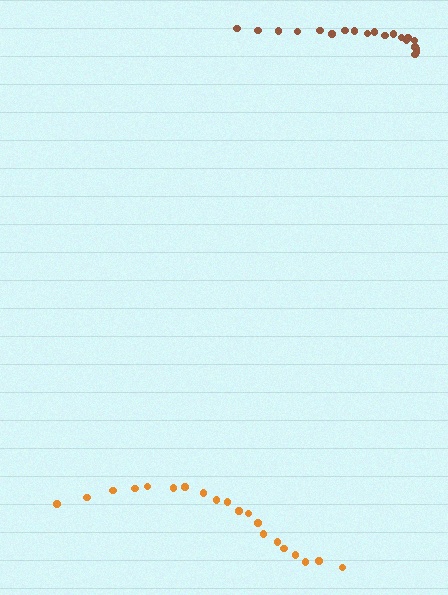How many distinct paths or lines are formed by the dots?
There are 2 distinct paths.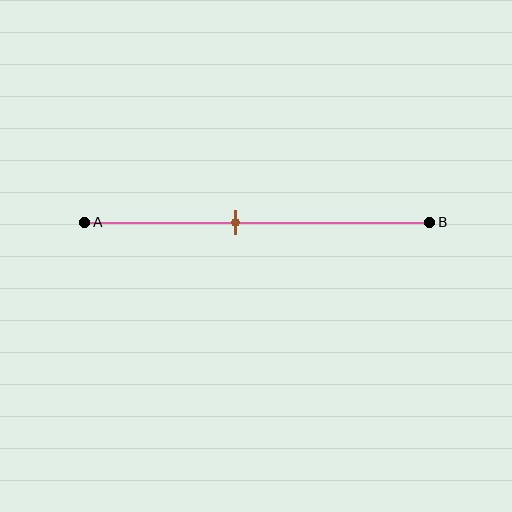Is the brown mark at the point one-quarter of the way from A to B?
No, the mark is at about 45% from A, not at the 25% one-quarter point.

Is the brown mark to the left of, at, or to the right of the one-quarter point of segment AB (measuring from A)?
The brown mark is to the right of the one-quarter point of segment AB.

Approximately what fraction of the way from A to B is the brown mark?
The brown mark is approximately 45% of the way from A to B.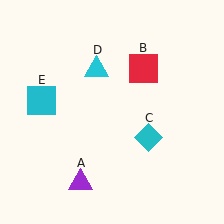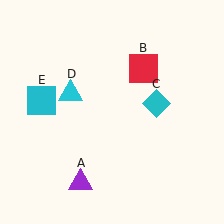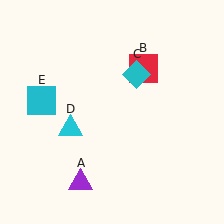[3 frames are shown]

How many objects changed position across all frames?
2 objects changed position: cyan diamond (object C), cyan triangle (object D).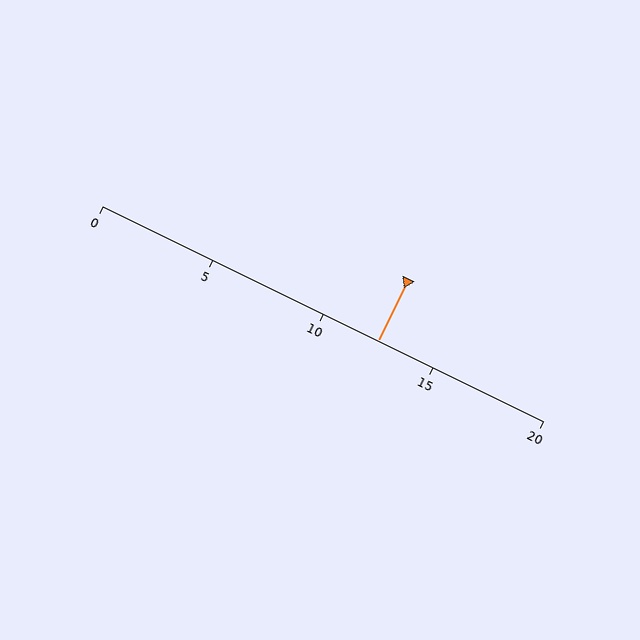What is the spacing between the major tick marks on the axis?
The major ticks are spaced 5 apart.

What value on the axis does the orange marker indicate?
The marker indicates approximately 12.5.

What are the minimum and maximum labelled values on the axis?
The axis runs from 0 to 20.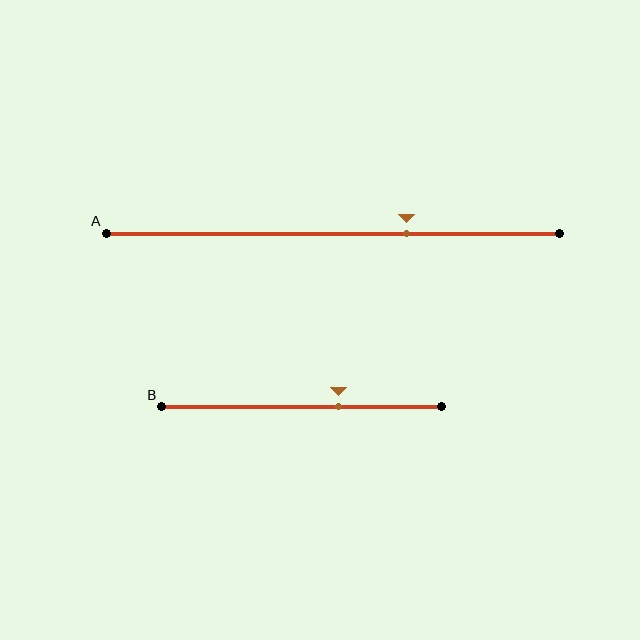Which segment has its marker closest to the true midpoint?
Segment B has its marker closest to the true midpoint.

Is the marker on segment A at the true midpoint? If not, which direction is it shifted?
No, the marker on segment A is shifted to the right by about 16% of the segment length.